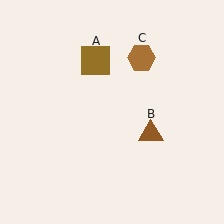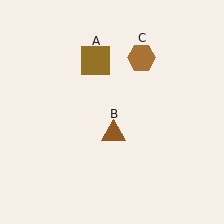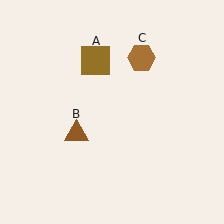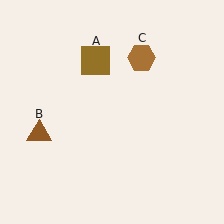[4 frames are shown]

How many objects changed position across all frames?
1 object changed position: brown triangle (object B).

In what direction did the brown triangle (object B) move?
The brown triangle (object B) moved left.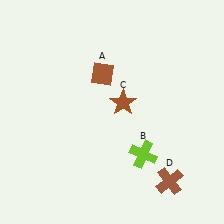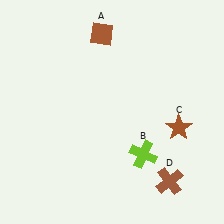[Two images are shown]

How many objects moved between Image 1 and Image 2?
2 objects moved between the two images.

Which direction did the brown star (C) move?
The brown star (C) moved right.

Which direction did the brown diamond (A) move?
The brown diamond (A) moved up.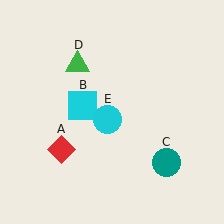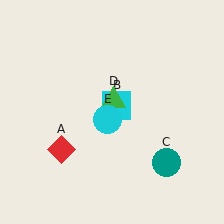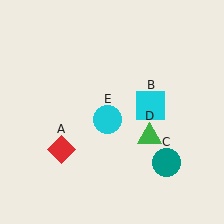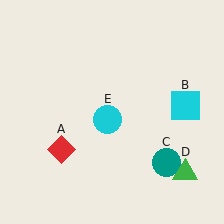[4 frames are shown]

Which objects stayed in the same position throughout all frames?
Red diamond (object A) and teal circle (object C) and cyan circle (object E) remained stationary.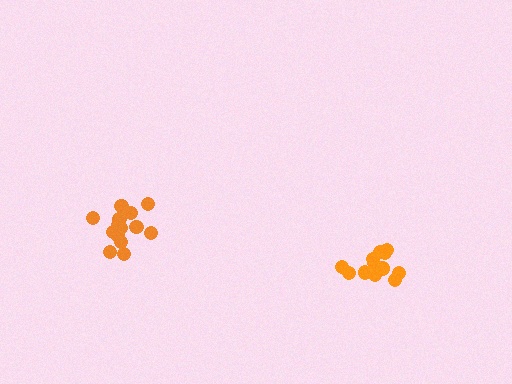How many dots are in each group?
Group 1: 12 dots, Group 2: 14 dots (26 total).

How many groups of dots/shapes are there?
There are 2 groups.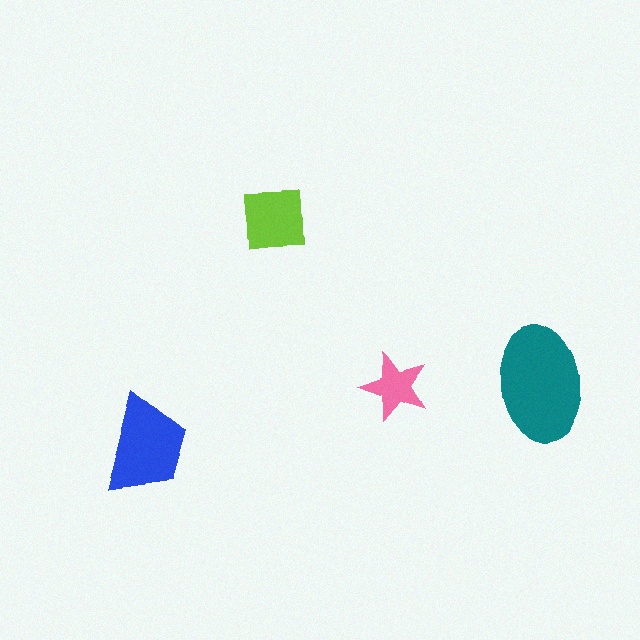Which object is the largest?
The teal ellipse.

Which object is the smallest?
The pink star.